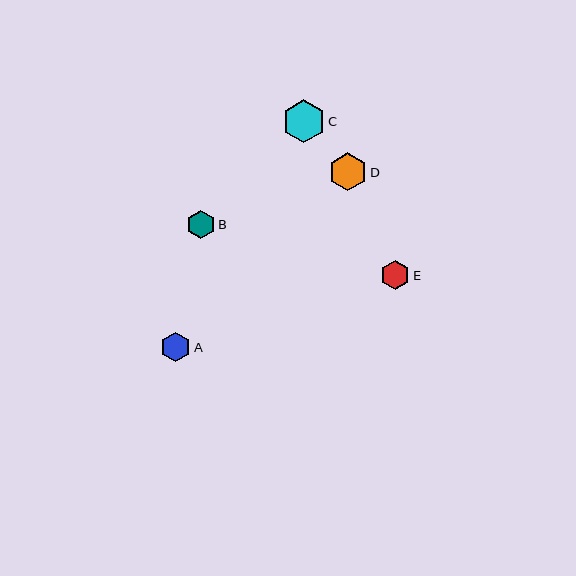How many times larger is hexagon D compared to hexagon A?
Hexagon D is approximately 1.3 times the size of hexagon A.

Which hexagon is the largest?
Hexagon C is the largest with a size of approximately 43 pixels.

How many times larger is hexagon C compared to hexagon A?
Hexagon C is approximately 1.4 times the size of hexagon A.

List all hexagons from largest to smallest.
From largest to smallest: C, D, A, E, B.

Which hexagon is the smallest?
Hexagon B is the smallest with a size of approximately 28 pixels.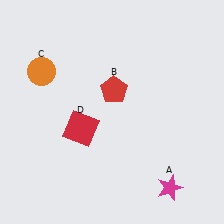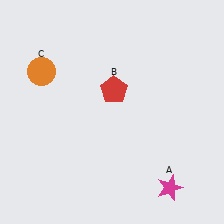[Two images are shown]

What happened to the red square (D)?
The red square (D) was removed in Image 2. It was in the bottom-left area of Image 1.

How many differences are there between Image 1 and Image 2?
There is 1 difference between the two images.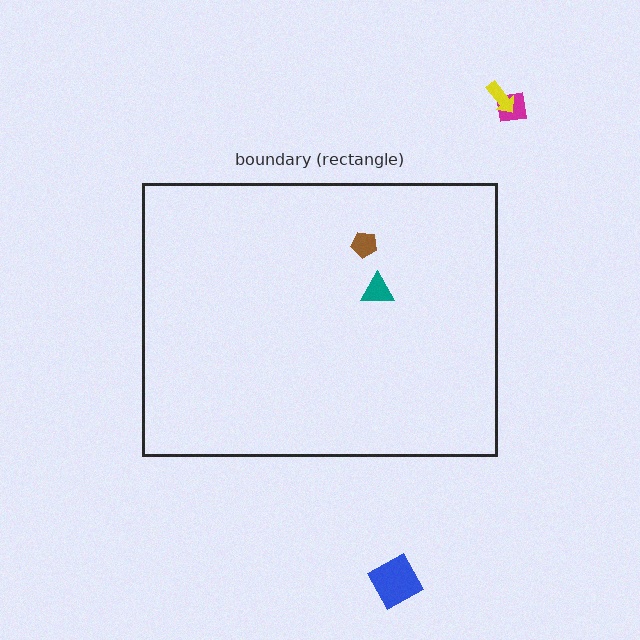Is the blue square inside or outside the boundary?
Outside.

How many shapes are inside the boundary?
2 inside, 3 outside.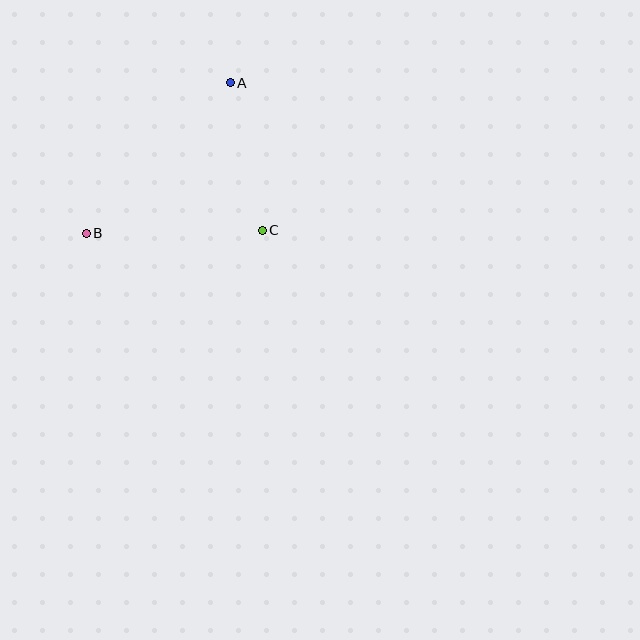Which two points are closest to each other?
Points A and C are closest to each other.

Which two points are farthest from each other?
Points A and B are farthest from each other.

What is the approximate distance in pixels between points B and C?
The distance between B and C is approximately 176 pixels.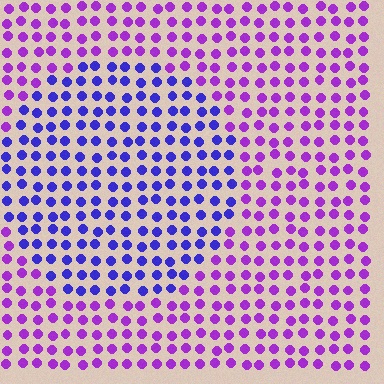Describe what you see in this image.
The image is filled with small purple elements in a uniform arrangement. A circle-shaped region is visible where the elements are tinted to a slightly different hue, forming a subtle color boundary.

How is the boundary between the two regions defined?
The boundary is defined purely by a slight shift in hue (about 40 degrees). Spacing, size, and orientation are identical on both sides.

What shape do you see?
I see a circle.